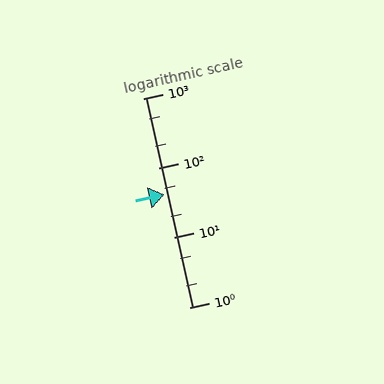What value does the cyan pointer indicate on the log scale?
The pointer indicates approximately 42.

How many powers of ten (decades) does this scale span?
The scale spans 3 decades, from 1 to 1000.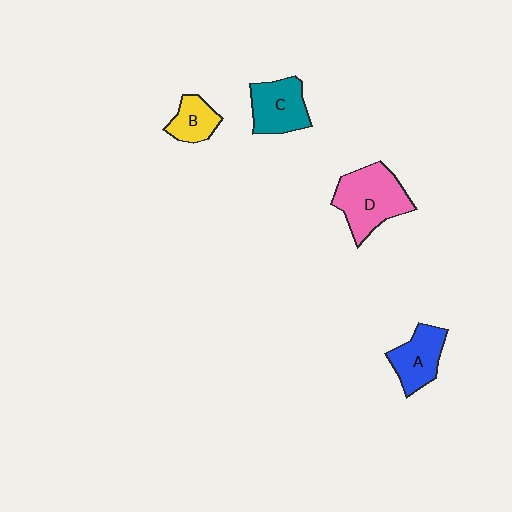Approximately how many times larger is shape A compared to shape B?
Approximately 1.4 times.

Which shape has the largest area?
Shape D (pink).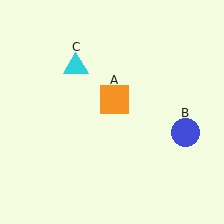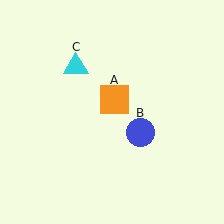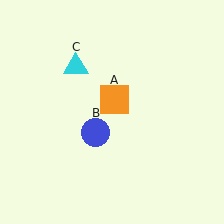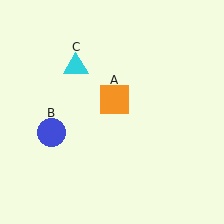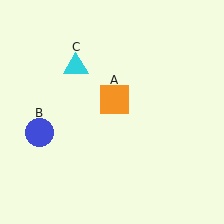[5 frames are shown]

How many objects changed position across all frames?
1 object changed position: blue circle (object B).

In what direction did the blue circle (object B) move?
The blue circle (object B) moved left.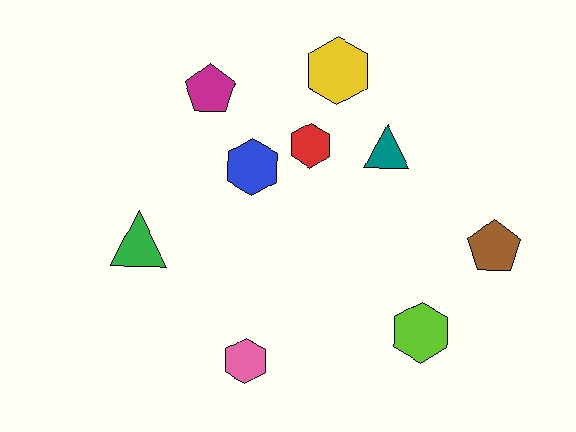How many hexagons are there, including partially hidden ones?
There are 5 hexagons.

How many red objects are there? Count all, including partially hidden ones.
There is 1 red object.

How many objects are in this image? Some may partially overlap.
There are 9 objects.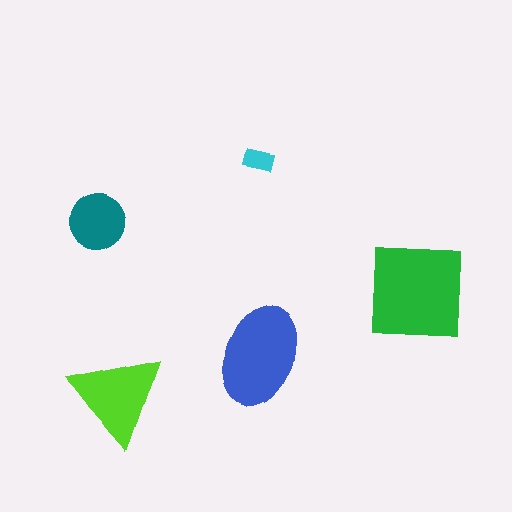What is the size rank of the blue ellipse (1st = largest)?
2nd.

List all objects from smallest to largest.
The cyan rectangle, the teal circle, the lime triangle, the blue ellipse, the green square.